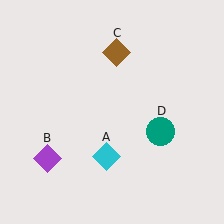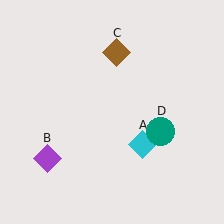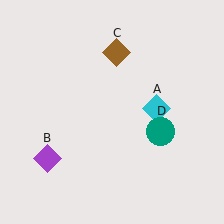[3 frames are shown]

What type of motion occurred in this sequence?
The cyan diamond (object A) rotated counterclockwise around the center of the scene.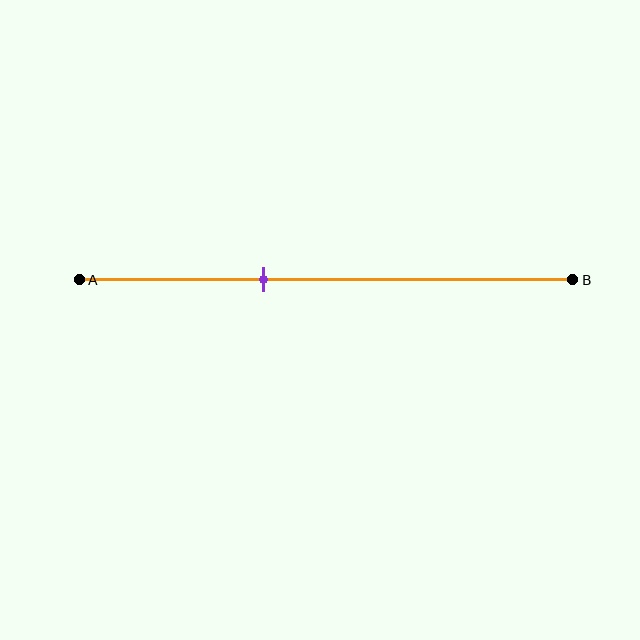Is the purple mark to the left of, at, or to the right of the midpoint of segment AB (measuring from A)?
The purple mark is to the left of the midpoint of segment AB.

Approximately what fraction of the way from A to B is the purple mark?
The purple mark is approximately 35% of the way from A to B.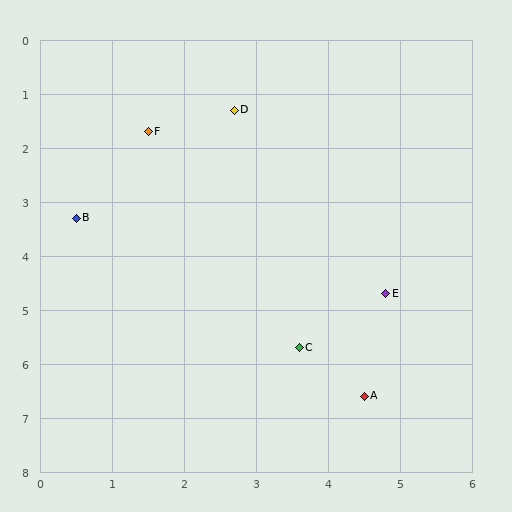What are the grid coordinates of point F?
Point F is at approximately (1.5, 1.7).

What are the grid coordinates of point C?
Point C is at approximately (3.6, 5.7).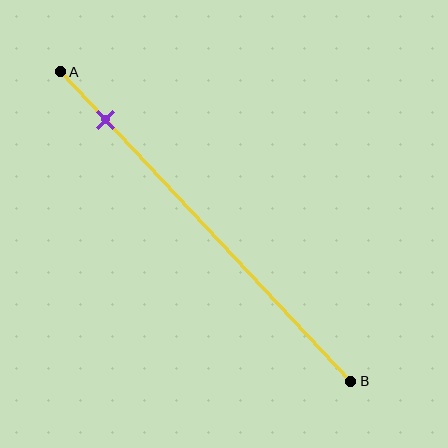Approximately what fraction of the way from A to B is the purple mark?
The purple mark is approximately 15% of the way from A to B.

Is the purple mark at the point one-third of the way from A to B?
No, the mark is at about 15% from A, not at the 33% one-third point.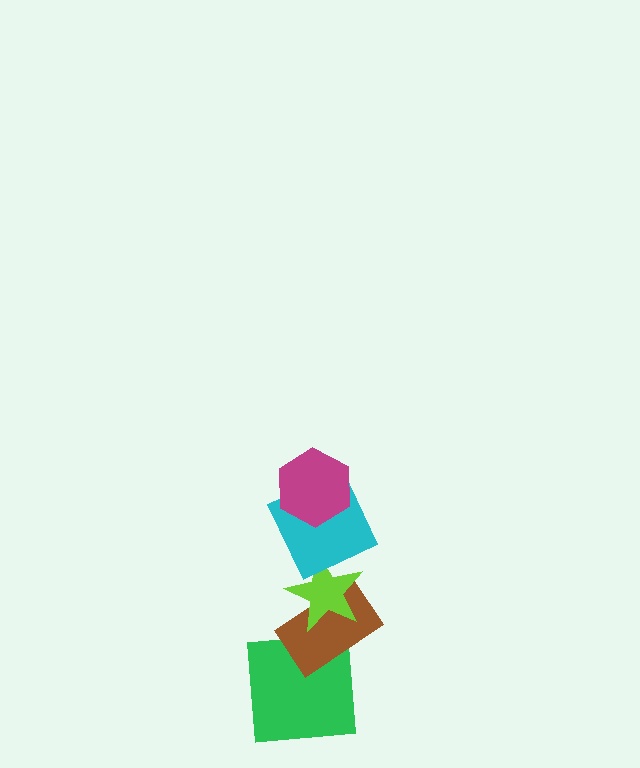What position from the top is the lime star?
The lime star is 3rd from the top.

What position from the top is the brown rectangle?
The brown rectangle is 4th from the top.